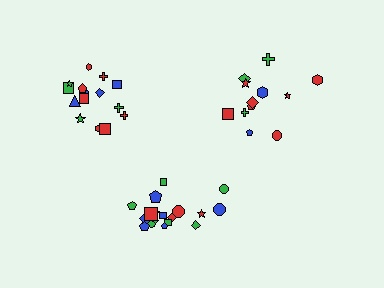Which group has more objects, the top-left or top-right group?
The top-left group.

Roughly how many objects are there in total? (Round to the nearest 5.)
Roughly 45 objects in total.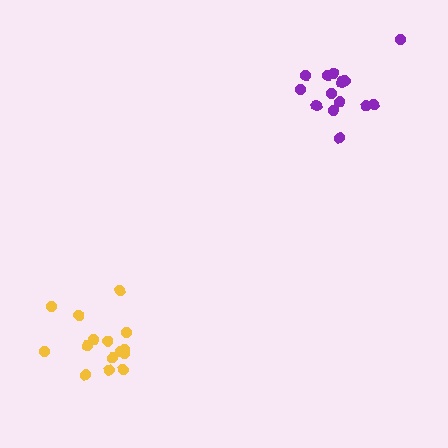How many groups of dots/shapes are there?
There are 2 groups.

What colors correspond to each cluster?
The clusters are colored: purple, yellow.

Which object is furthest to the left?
The yellow cluster is leftmost.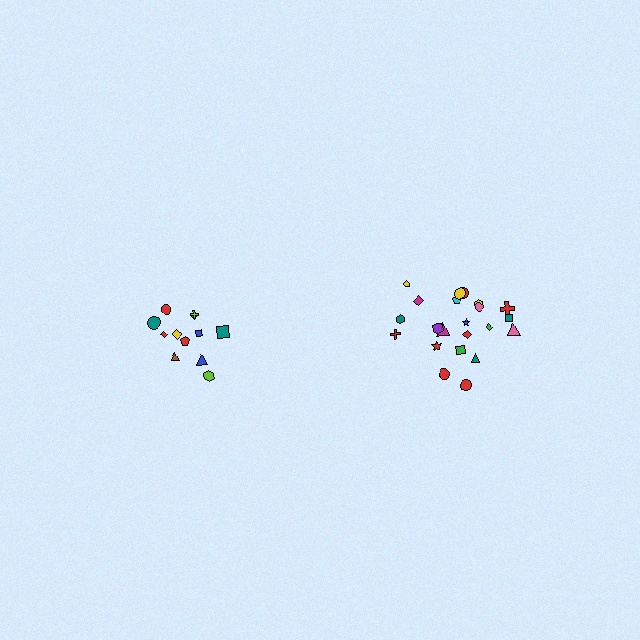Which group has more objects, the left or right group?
The right group.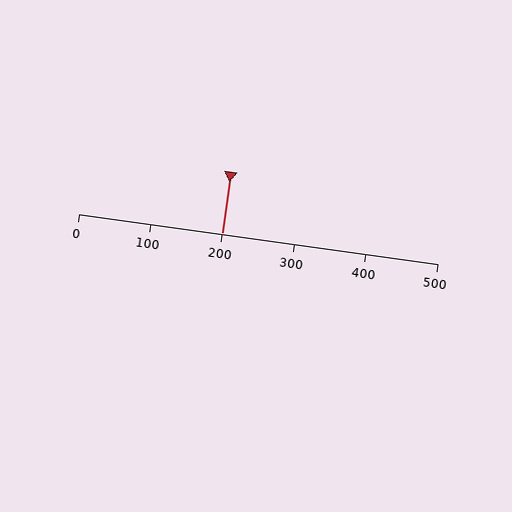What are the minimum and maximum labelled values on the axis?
The axis runs from 0 to 500.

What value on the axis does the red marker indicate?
The marker indicates approximately 200.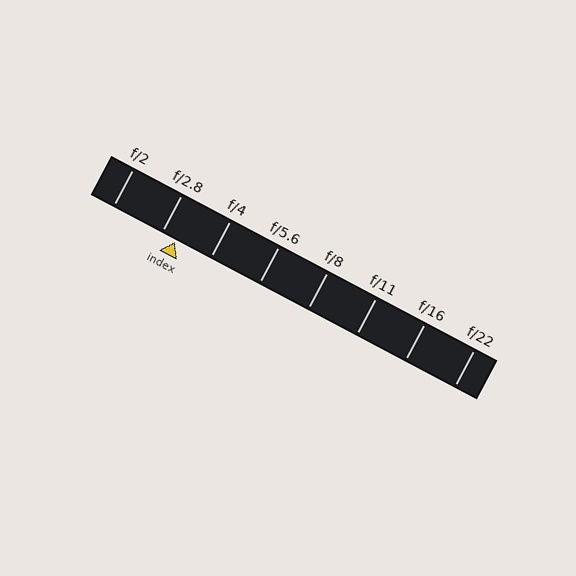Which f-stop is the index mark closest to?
The index mark is closest to f/2.8.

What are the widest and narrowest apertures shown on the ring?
The widest aperture shown is f/2 and the narrowest is f/22.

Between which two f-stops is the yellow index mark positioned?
The index mark is between f/2.8 and f/4.